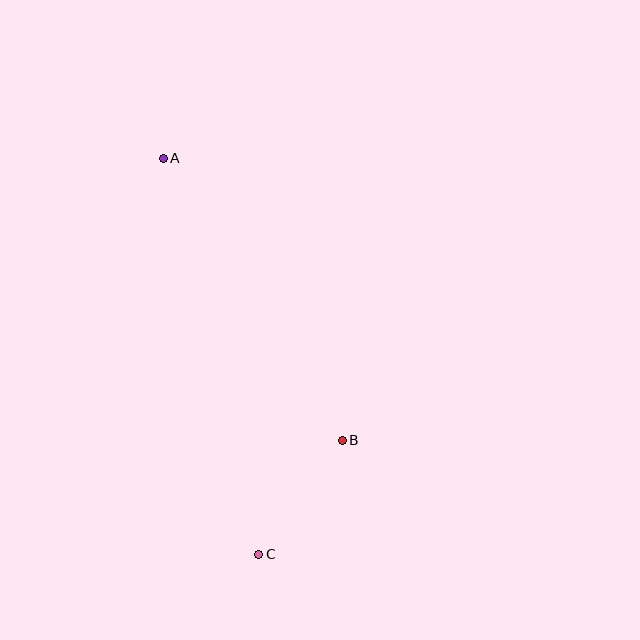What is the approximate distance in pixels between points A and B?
The distance between A and B is approximately 334 pixels.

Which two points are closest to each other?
Points B and C are closest to each other.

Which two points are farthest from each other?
Points A and C are farthest from each other.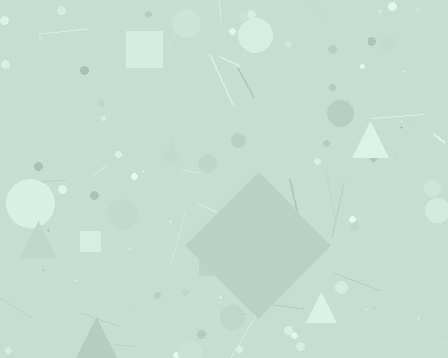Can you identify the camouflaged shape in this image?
The camouflaged shape is a diamond.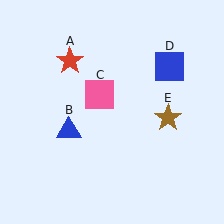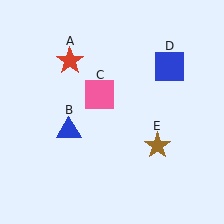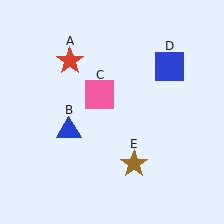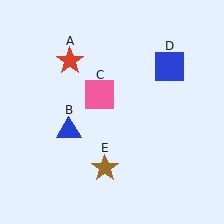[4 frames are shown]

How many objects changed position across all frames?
1 object changed position: brown star (object E).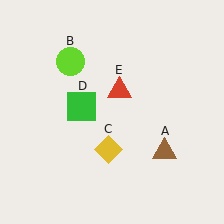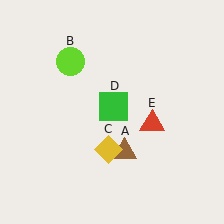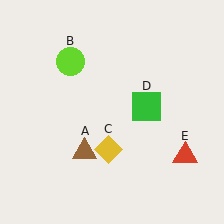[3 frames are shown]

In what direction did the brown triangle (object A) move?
The brown triangle (object A) moved left.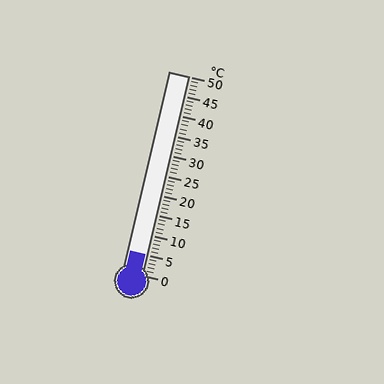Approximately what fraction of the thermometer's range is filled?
The thermometer is filled to approximately 10% of its range.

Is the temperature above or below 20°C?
The temperature is below 20°C.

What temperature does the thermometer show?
The thermometer shows approximately 5°C.